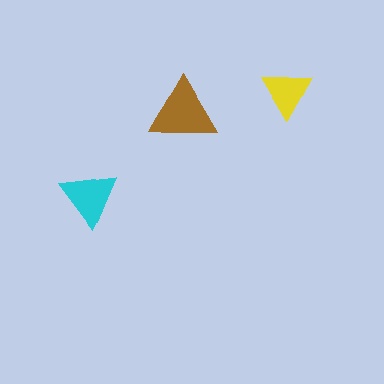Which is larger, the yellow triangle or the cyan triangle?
The cyan one.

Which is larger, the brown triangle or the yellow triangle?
The brown one.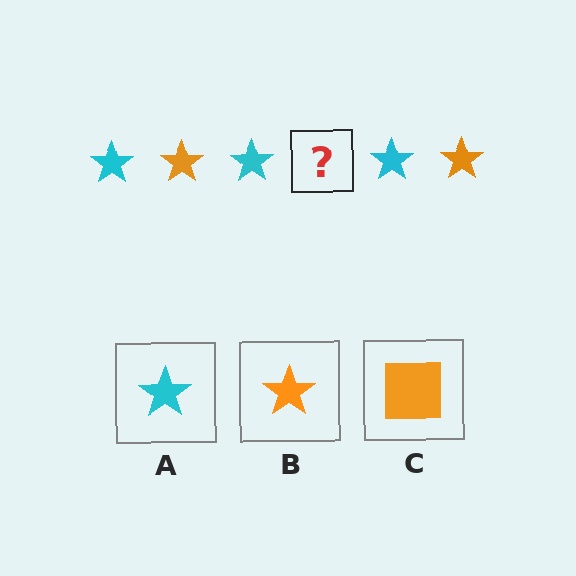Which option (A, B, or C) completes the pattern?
B.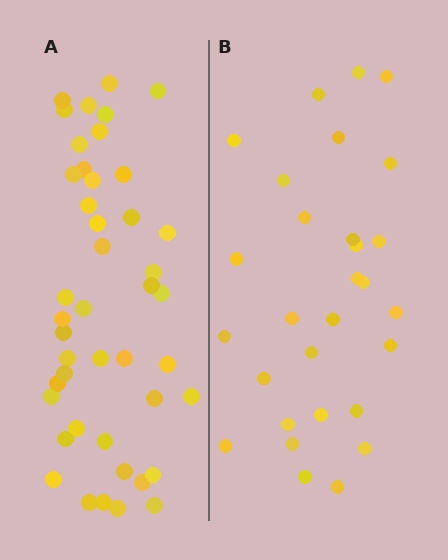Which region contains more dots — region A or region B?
Region A (the left region) has more dots.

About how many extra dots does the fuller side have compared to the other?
Region A has approximately 15 more dots than region B.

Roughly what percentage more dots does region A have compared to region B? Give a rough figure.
About 50% more.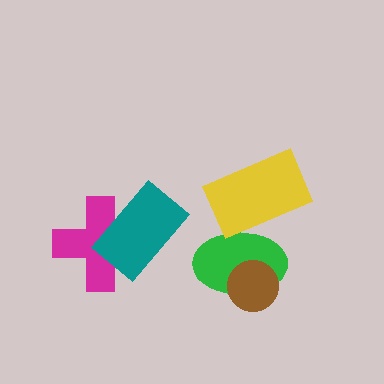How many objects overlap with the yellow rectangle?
1 object overlaps with the yellow rectangle.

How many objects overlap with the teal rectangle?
1 object overlaps with the teal rectangle.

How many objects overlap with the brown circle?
1 object overlaps with the brown circle.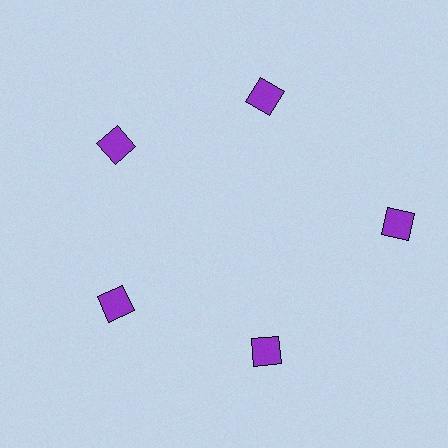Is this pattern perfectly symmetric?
No. The 5 purple diamonds are arranged in a ring, but one element near the 3 o'clock position is pushed outward from the center, breaking the 5-fold rotational symmetry.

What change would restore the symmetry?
The symmetry would be restored by moving it inward, back onto the ring so that all 5 diamonds sit at equal angles and equal distance from the center.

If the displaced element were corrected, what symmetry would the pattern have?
It would have 5-fold rotational symmetry — the pattern would map onto itself every 72 degrees.